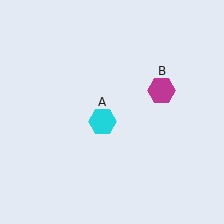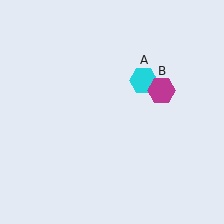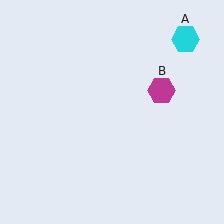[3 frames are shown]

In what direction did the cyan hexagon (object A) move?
The cyan hexagon (object A) moved up and to the right.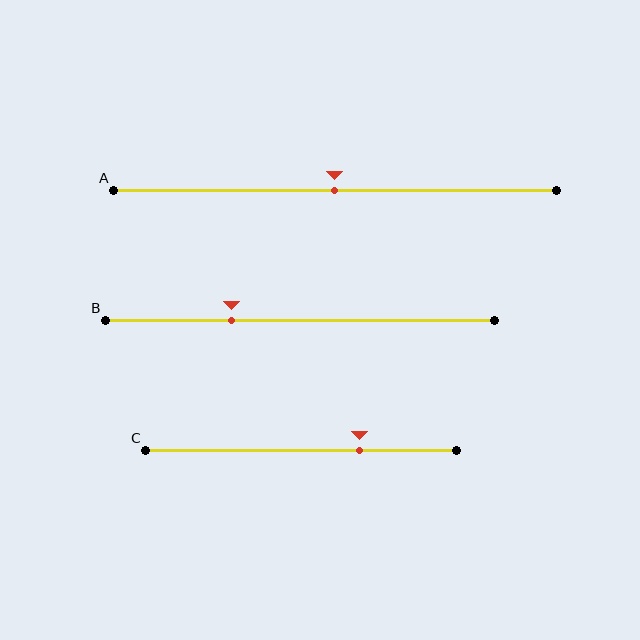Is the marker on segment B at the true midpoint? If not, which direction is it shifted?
No, the marker on segment B is shifted to the left by about 18% of the segment length.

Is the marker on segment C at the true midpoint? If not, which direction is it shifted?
No, the marker on segment C is shifted to the right by about 19% of the segment length.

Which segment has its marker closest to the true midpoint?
Segment A has its marker closest to the true midpoint.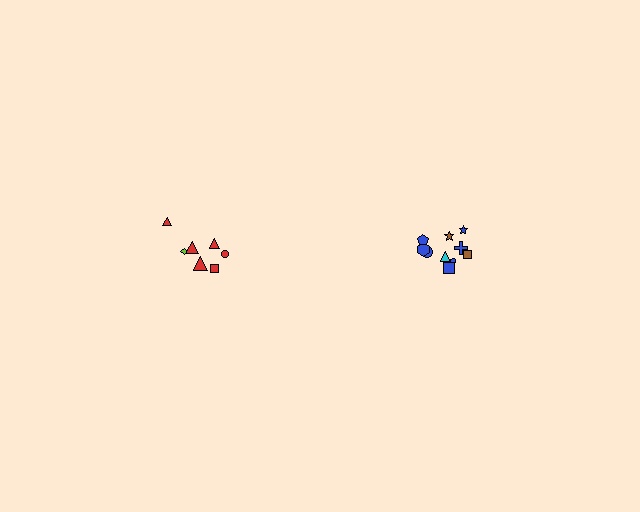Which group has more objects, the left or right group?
The right group.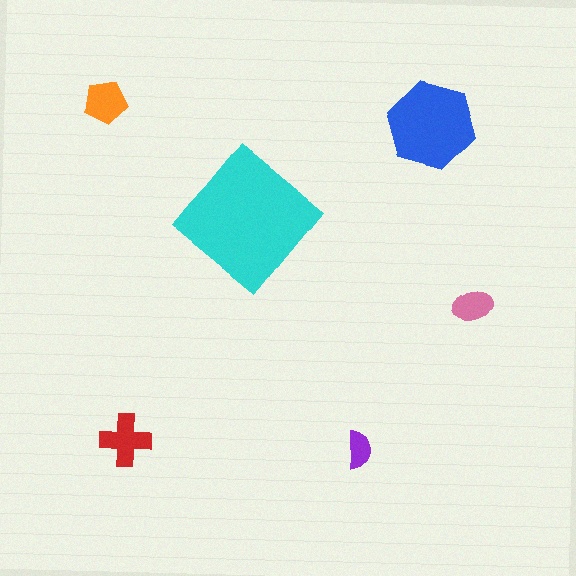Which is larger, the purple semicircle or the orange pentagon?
The orange pentagon.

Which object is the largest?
The cyan diamond.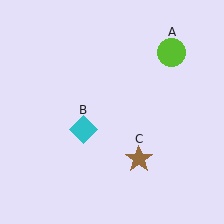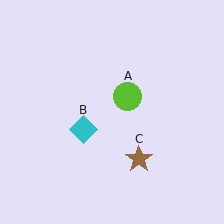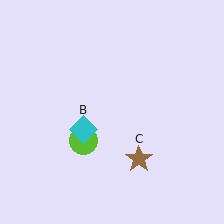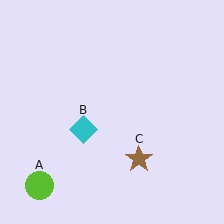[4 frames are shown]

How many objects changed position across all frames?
1 object changed position: lime circle (object A).